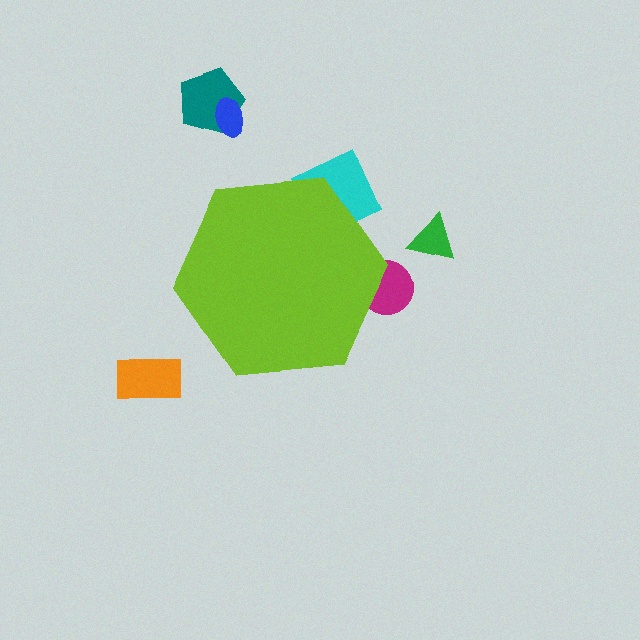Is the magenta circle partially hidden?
Yes, the magenta circle is partially hidden behind the lime hexagon.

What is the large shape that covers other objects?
A lime hexagon.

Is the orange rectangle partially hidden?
No, the orange rectangle is fully visible.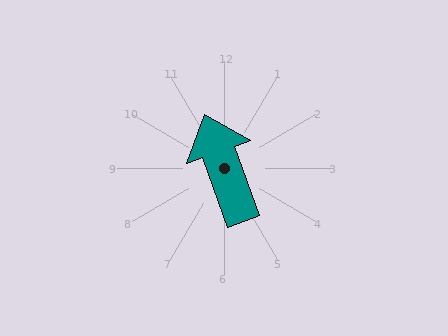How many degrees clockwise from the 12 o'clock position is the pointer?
Approximately 340 degrees.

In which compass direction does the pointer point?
North.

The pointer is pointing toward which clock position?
Roughly 11 o'clock.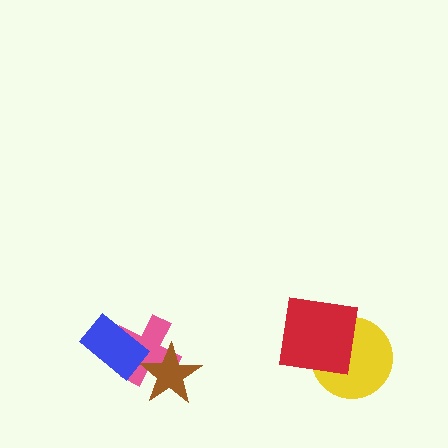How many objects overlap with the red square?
1 object overlaps with the red square.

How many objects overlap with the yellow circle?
1 object overlaps with the yellow circle.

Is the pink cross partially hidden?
Yes, it is partially covered by another shape.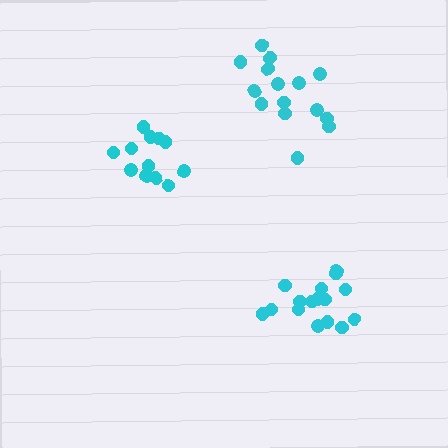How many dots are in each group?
Group 1: 16 dots, Group 2: 15 dots, Group 3: 12 dots (43 total).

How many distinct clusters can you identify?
There are 3 distinct clusters.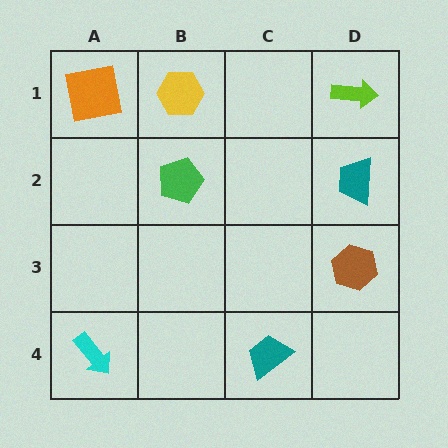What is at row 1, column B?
A yellow hexagon.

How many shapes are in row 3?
1 shape.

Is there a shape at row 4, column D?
No, that cell is empty.